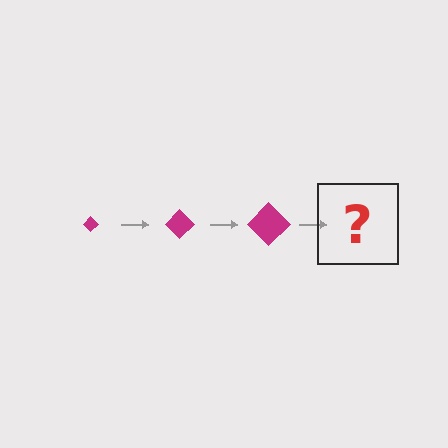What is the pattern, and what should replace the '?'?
The pattern is that the diamond gets progressively larger each step. The '?' should be a magenta diamond, larger than the previous one.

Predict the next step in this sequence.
The next step is a magenta diamond, larger than the previous one.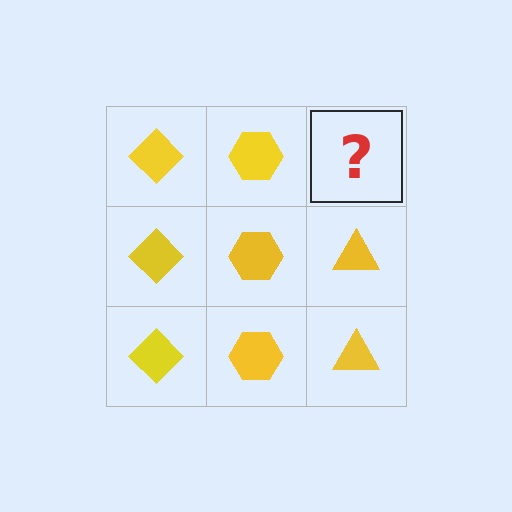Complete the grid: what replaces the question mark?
The question mark should be replaced with a yellow triangle.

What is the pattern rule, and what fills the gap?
The rule is that each column has a consistent shape. The gap should be filled with a yellow triangle.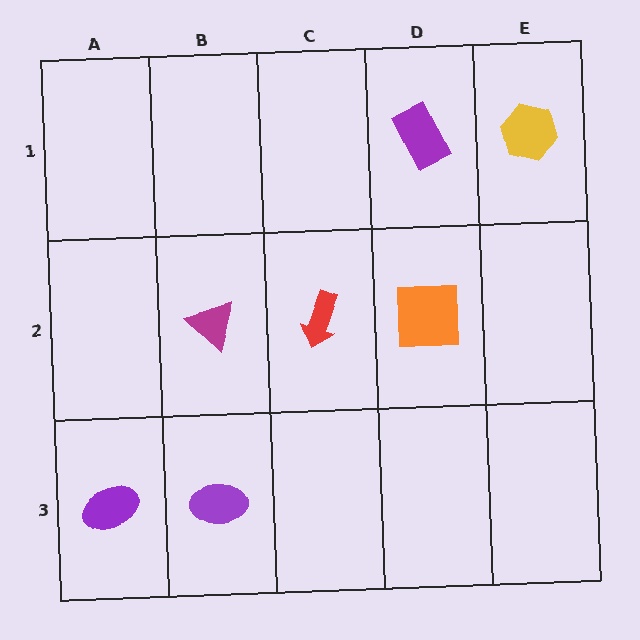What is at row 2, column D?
An orange square.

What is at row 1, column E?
A yellow hexagon.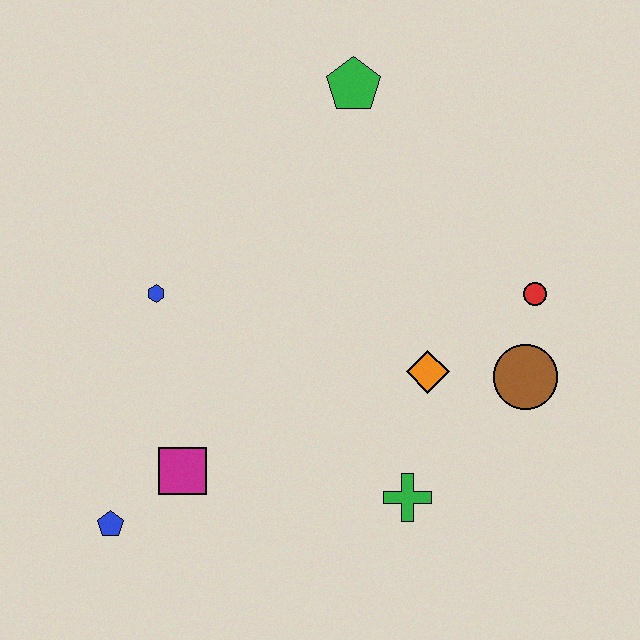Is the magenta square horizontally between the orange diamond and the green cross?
No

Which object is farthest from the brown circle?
The blue pentagon is farthest from the brown circle.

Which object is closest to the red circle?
The brown circle is closest to the red circle.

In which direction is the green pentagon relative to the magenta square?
The green pentagon is above the magenta square.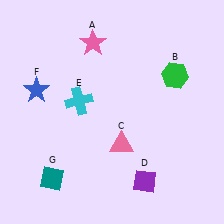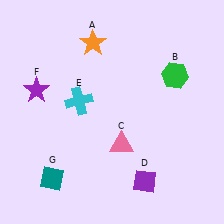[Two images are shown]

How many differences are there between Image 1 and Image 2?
There are 2 differences between the two images.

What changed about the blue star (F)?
In Image 1, F is blue. In Image 2, it changed to purple.